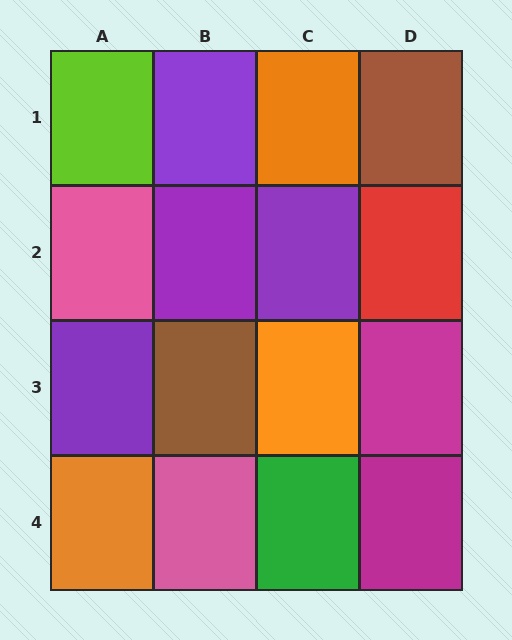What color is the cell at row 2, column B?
Purple.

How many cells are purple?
4 cells are purple.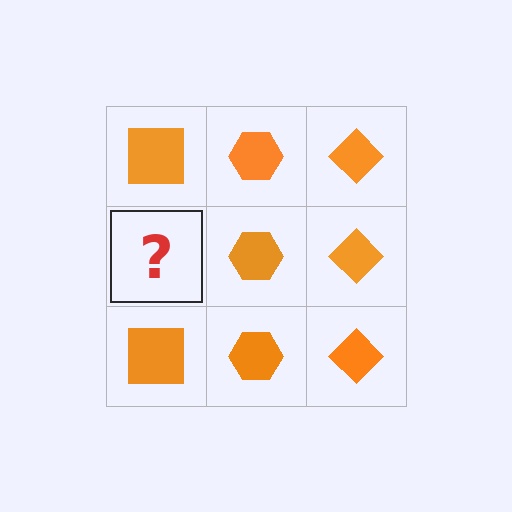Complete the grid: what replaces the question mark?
The question mark should be replaced with an orange square.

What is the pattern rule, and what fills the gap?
The rule is that each column has a consistent shape. The gap should be filled with an orange square.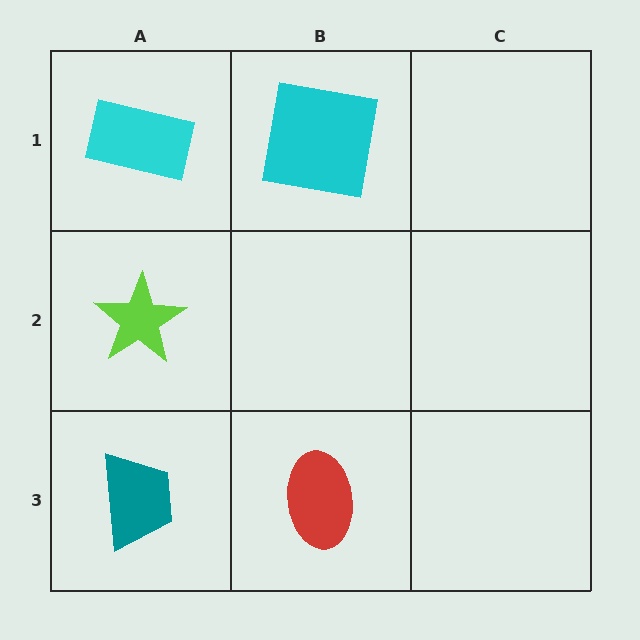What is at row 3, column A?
A teal trapezoid.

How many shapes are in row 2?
1 shape.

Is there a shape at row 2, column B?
No, that cell is empty.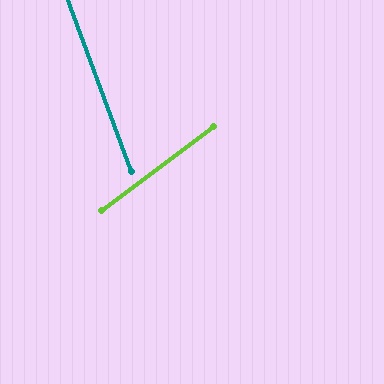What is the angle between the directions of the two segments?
Approximately 73 degrees.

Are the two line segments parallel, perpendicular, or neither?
Neither parallel nor perpendicular — they differ by about 73°.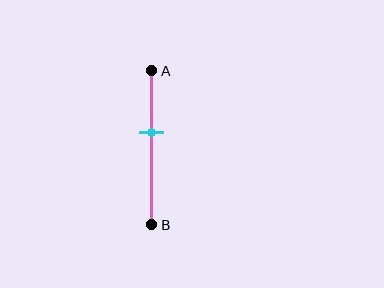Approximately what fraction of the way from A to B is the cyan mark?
The cyan mark is approximately 40% of the way from A to B.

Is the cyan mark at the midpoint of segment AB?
No, the mark is at about 40% from A, not at the 50% midpoint.